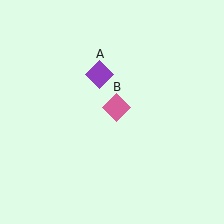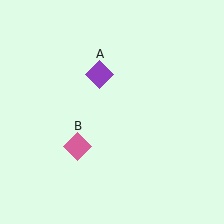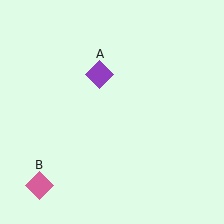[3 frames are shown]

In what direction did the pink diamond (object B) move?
The pink diamond (object B) moved down and to the left.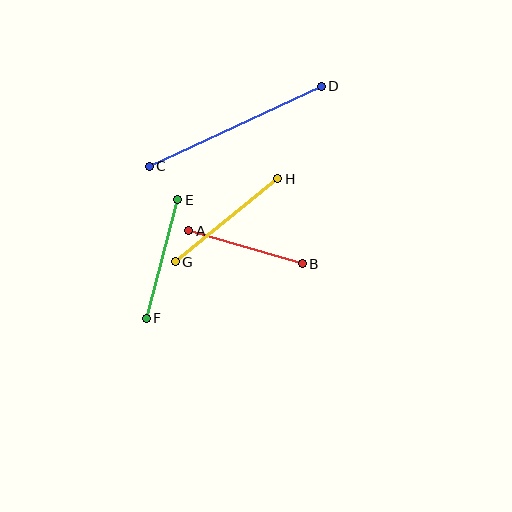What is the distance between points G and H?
The distance is approximately 132 pixels.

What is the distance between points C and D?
The distance is approximately 190 pixels.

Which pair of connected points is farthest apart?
Points C and D are farthest apart.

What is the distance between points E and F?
The distance is approximately 122 pixels.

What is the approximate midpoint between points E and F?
The midpoint is at approximately (162, 259) pixels.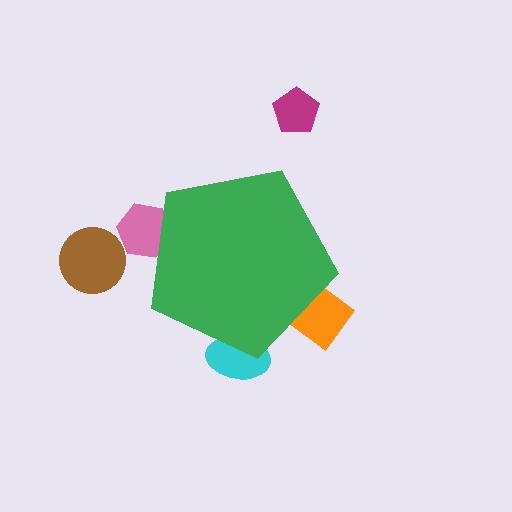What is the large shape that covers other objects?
A green pentagon.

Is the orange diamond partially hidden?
Yes, the orange diamond is partially hidden behind the green pentagon.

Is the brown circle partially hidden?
No, the brown circle is fully visible.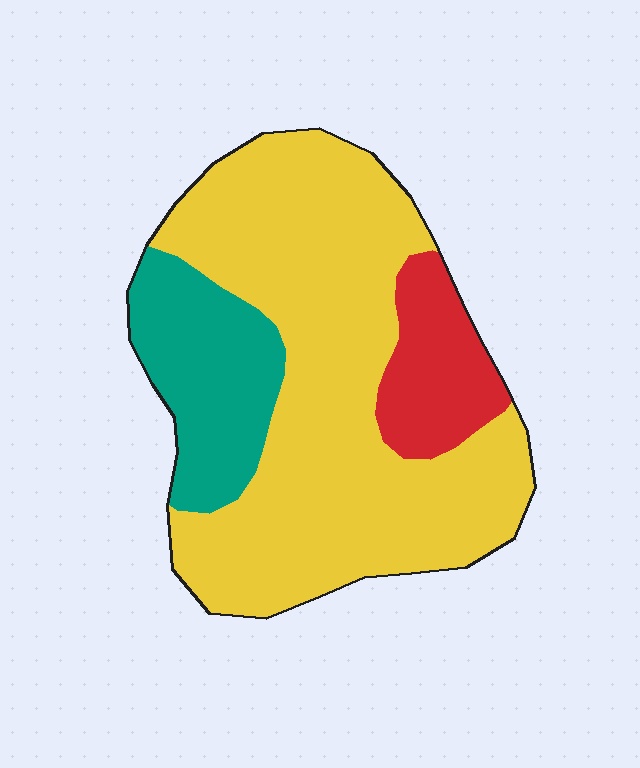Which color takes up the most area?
Yellow, at roughly 70%.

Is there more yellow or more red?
Yellow.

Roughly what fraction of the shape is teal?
Teal takes up less than a quarter of the shape.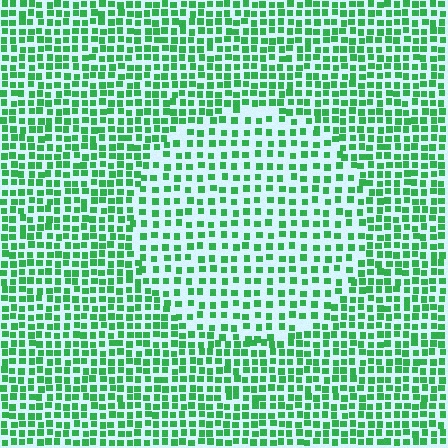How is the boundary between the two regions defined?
The boundary is defined by a change in element density (approximately 1.7x ratio). All elements are the same color, size, and shape.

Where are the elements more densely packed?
The elements are more densely packed outside the circle boundary.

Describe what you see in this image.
The image contains small green elements arranged at two different densities. A circle-shaped region is visible where the elements are less densely packed than the surrounding area.